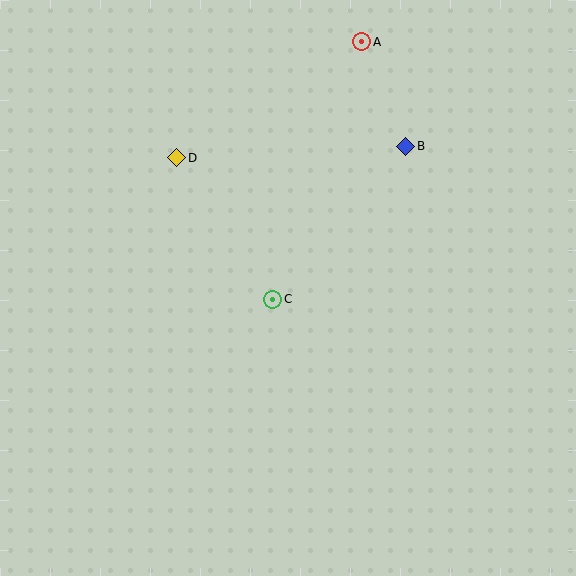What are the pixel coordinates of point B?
Point B is at (406, 146).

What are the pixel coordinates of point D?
Point D is at (177, 158).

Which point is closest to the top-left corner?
Point D is closest to the top-left corner.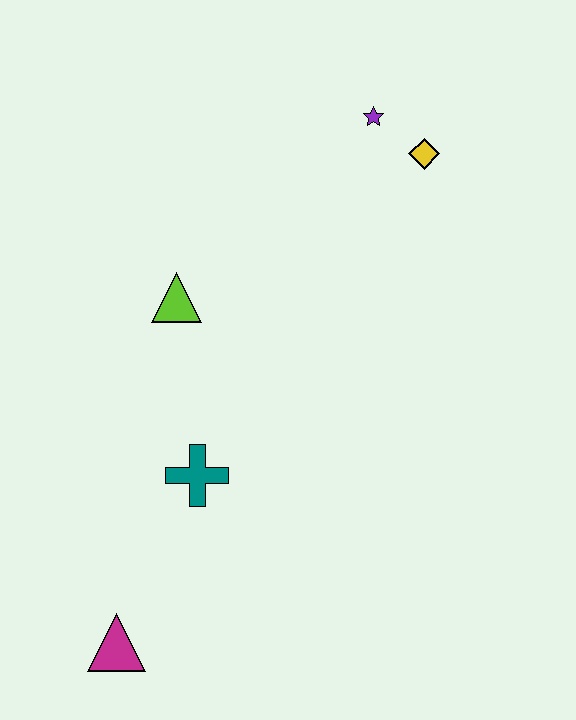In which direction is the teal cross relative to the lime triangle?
The teal cross is below the lime triangle.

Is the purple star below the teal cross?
No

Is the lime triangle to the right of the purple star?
No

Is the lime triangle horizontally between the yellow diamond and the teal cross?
No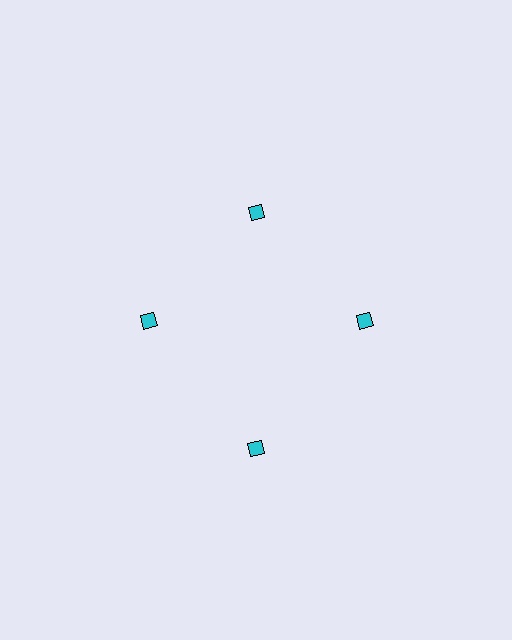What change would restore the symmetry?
The symmetry would be restored by moving it inward, back onto the ring so that all 4 diamonds sit at equal angles and equal distance from the center.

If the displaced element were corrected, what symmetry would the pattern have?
It would have 4-fold rotational symmetry — the pattern would map onto itself every 90 degrees.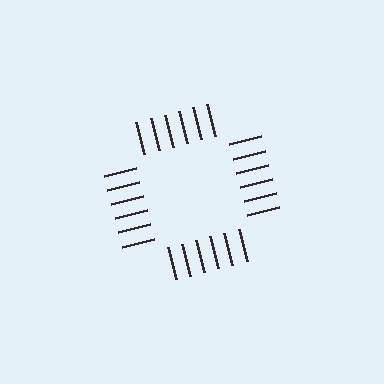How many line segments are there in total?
24 — 6 along each of the 4 edges.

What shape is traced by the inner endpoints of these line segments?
An illusory square — the line segments terminate on its edges but no continuous stroke is drawn.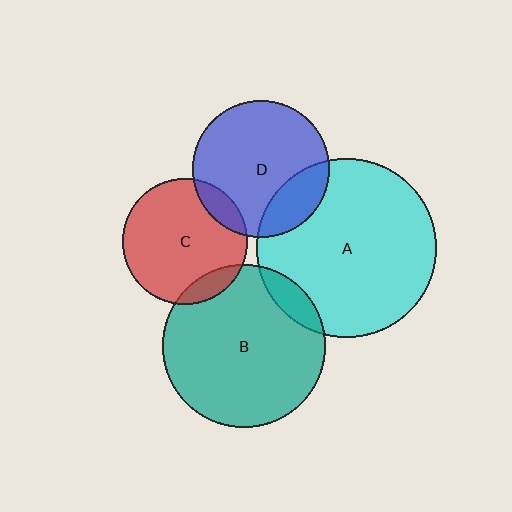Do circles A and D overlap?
Yes.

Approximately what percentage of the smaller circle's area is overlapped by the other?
Approximately 20%.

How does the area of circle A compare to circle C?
Approximately 2.0 times.